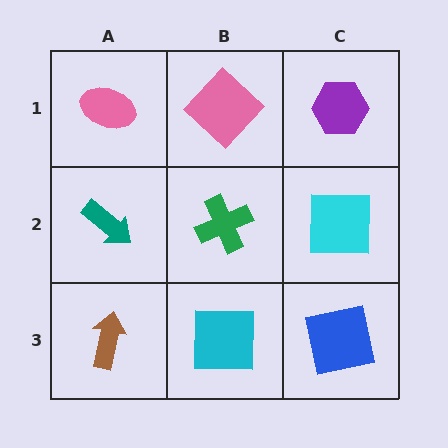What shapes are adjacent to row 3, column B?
A green cross (row 2, column B), a brown arrow (row 3, column A), a blue square (row 3, column C).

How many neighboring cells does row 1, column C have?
2.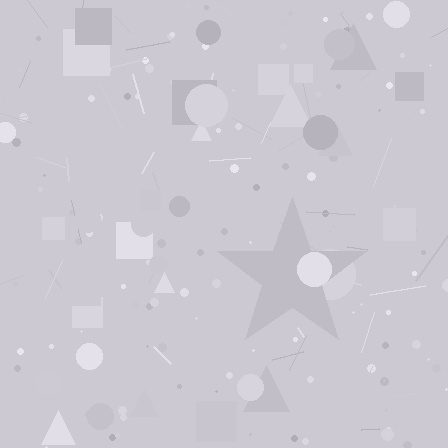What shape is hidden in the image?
A star is hidden in the image.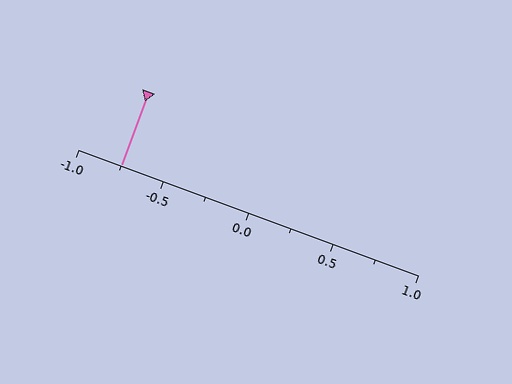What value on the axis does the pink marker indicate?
The marker indicates approximately -0.75.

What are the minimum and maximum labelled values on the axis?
The axis runs from -1.0 to 1.0.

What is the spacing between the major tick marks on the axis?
The major ticks are spaced 0.5 apart.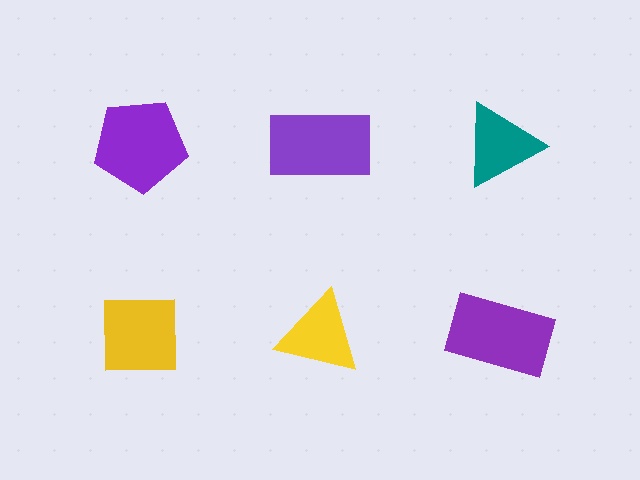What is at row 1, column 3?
A teal triangle.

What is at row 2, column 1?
A yellow square.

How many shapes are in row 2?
3 shapes.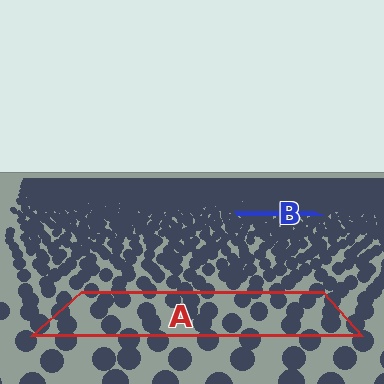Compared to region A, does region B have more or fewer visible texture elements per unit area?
Region B has more texture elements per unit area — they are packed more densely because it is farther away.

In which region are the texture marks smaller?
The texture marks are smaller in region B, because it is farther away.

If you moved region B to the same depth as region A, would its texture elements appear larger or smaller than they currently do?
They would appear larger. At a closer depth, the same texture elements are projected at a bigger on-screen size.